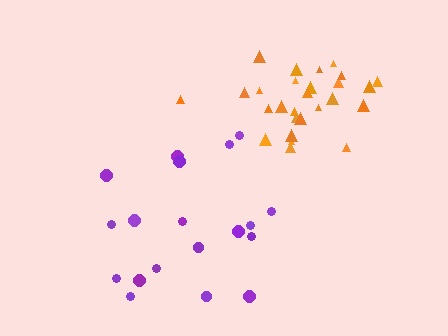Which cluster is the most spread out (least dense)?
Purple.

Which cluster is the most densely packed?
Orange.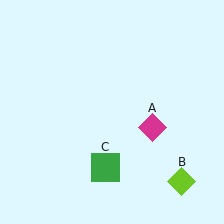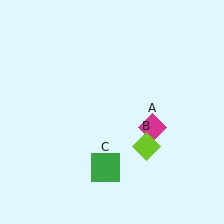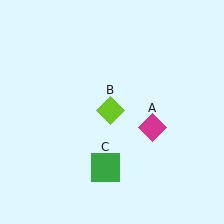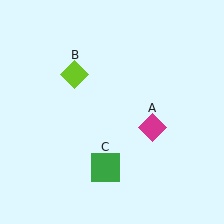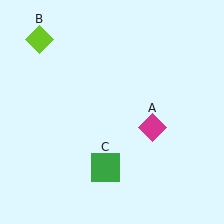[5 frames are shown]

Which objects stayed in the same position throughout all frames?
Magenta diamond (object A) and green square (object C) remained stationary.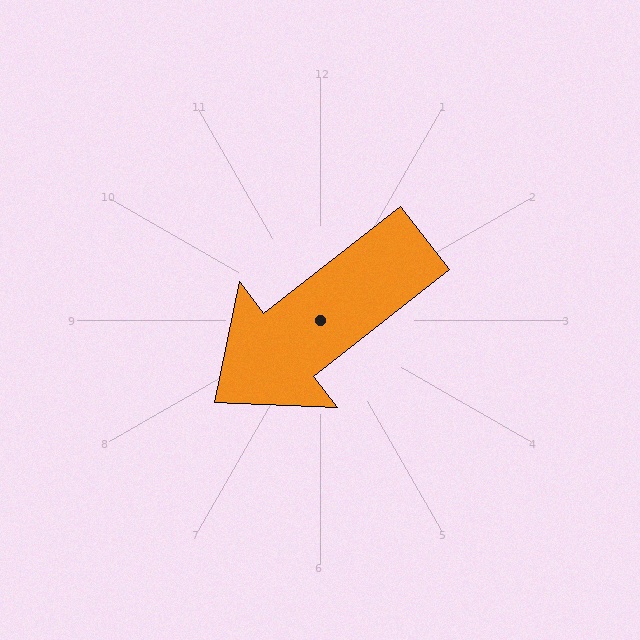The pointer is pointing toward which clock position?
Roughly 8 o'clock.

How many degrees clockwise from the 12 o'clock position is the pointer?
Approximately 232 degrees.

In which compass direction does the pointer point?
Southwest.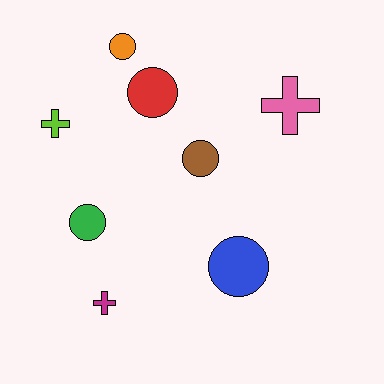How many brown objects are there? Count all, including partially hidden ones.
There is 1 brown object.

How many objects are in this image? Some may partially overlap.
There are 8 objects.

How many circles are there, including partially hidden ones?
There are 5 circles.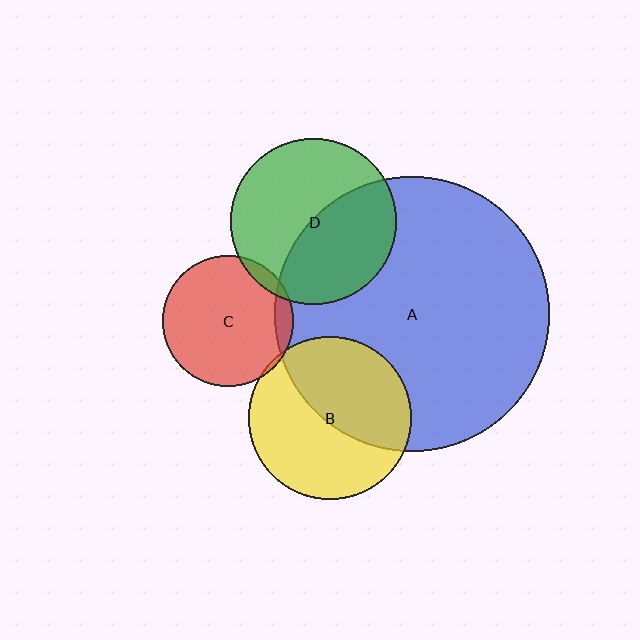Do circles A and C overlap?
Yes.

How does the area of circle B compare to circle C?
Approximately 1.6 times.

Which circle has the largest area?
Circle A (blue).